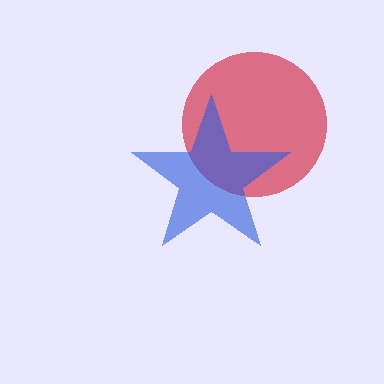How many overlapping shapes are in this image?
There are 2 overlapping shapes in the image.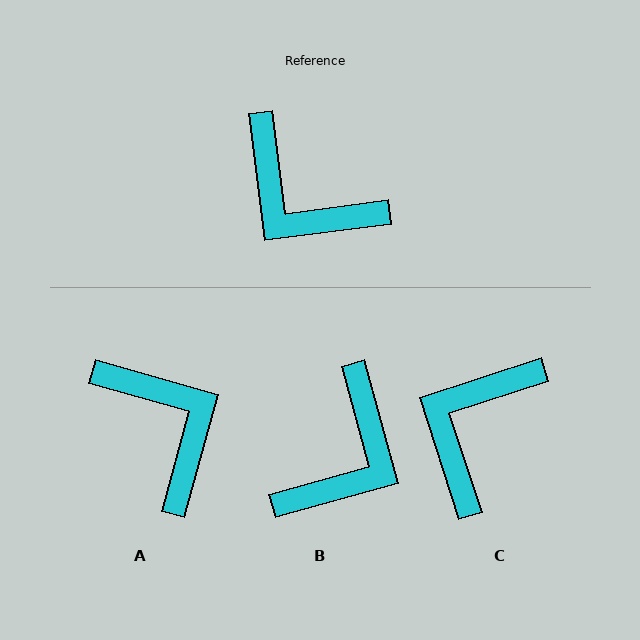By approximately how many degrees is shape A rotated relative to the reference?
Approximately 157 degrees counter-clockwise.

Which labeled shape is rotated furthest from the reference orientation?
A, about 157 degrees away.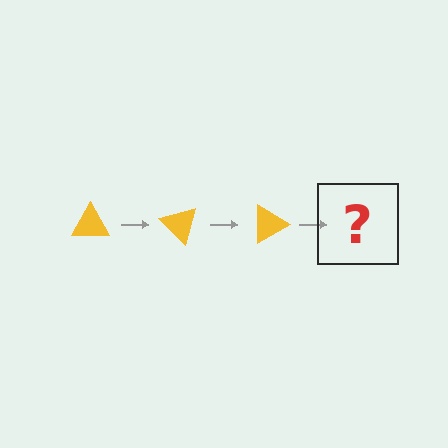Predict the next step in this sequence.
The next step is a yellow triangle rotated 135 degrees.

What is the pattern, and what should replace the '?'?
The pattern is that the triangle rotates 45 degrees each step. The '?' should be a yellow triangle rotated 135 degrees.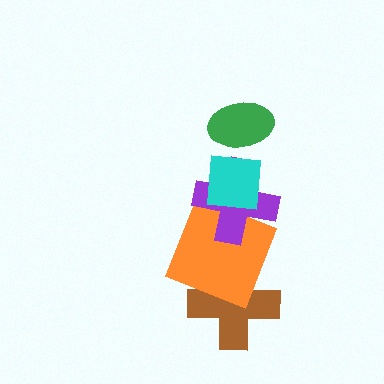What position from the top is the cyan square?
The cyan square is 2nd from the top.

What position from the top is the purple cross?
The purple cross is 3rd from the top.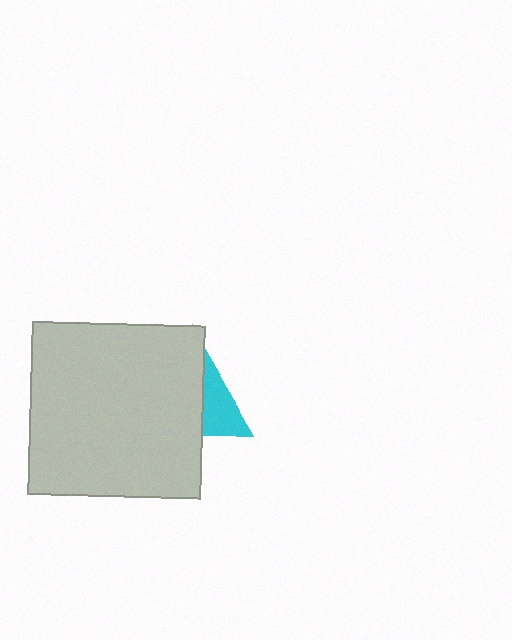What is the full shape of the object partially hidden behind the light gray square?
The partially hidden object is a cyan triangle.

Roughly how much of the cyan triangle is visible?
A small part of it is visible (roughly 32%).